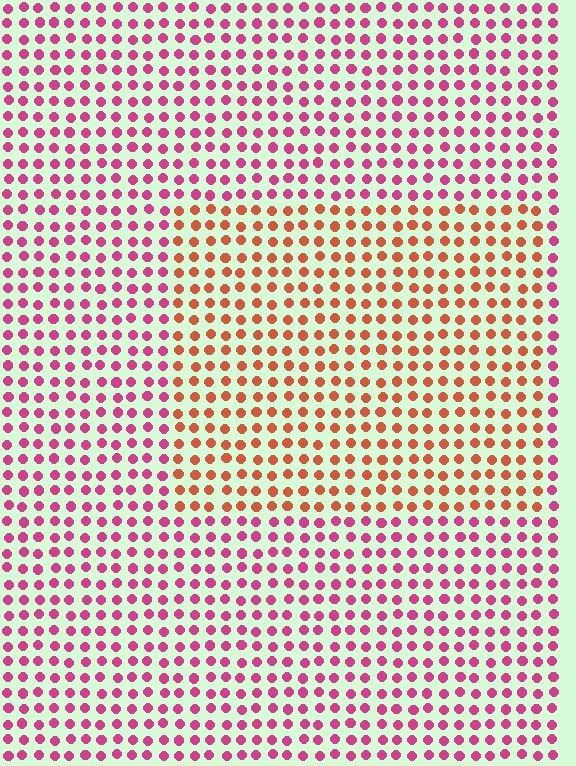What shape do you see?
I see a rectangle.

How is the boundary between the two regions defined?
The boundary is defined purely by a slight shift in hue (about 42 degrees). Spacing, size, and orientation are identical on both sides.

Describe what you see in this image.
The image is filled with small magenta elements in a uniform arrangement. A rectangle-shaped region is visible where the elements are tinted to a slightly different hue, forming a subtle color boundary.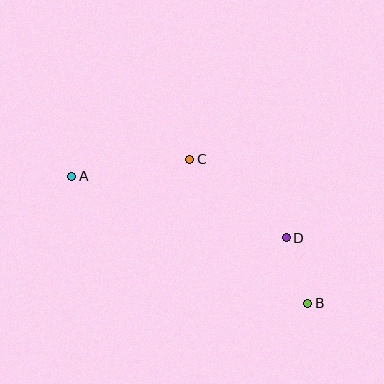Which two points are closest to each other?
Points B and D are closest to each other.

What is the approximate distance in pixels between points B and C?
The distance between B and C is approximately 186 pixels.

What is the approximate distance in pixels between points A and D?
The distance between A and D is approximately 223 pixels.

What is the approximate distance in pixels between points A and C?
The distance between A and C is approximately 119 pixels.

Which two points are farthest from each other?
Points A and B are farthest from each other.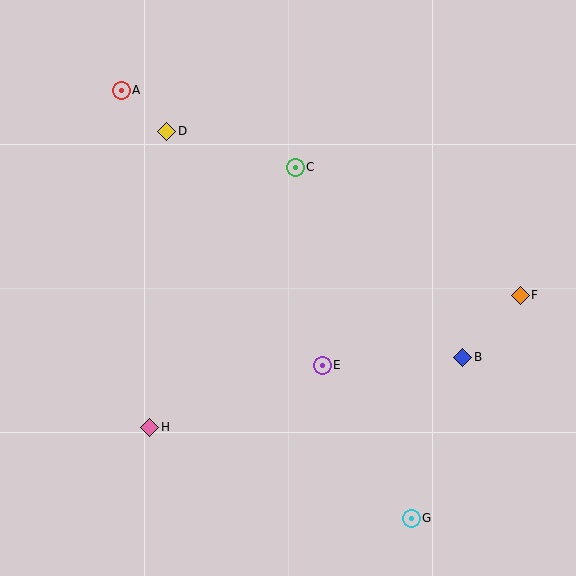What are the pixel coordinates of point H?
Point H is at (150, 427).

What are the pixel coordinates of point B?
Point B is at (463, 357).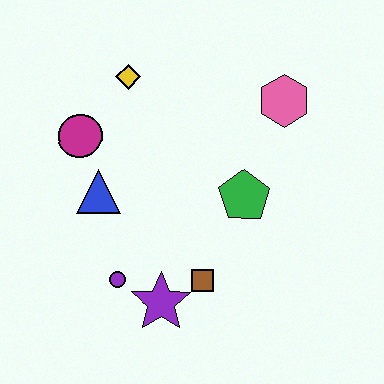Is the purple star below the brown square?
Yes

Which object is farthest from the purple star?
The pink hexagon is farthest from the purple star.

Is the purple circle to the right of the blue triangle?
Yes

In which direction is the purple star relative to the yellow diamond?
The purple star is below the yellow diamond.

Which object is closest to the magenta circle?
The blue triangle is closest to the magenta circle.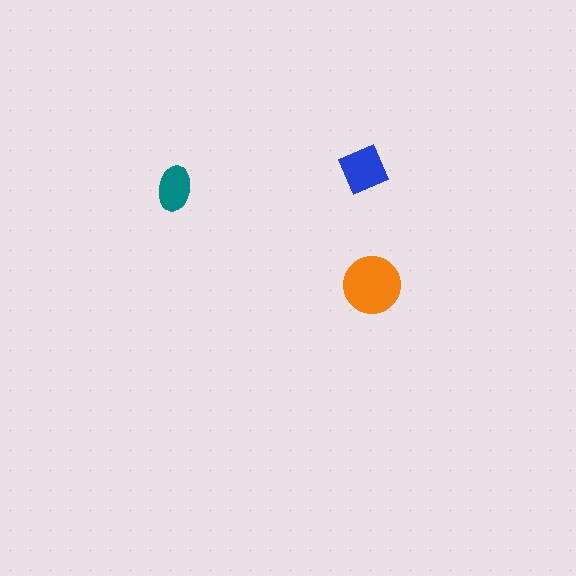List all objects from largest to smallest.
The orange circle, the blue square, the teal ellipse.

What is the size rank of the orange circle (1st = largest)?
1st.